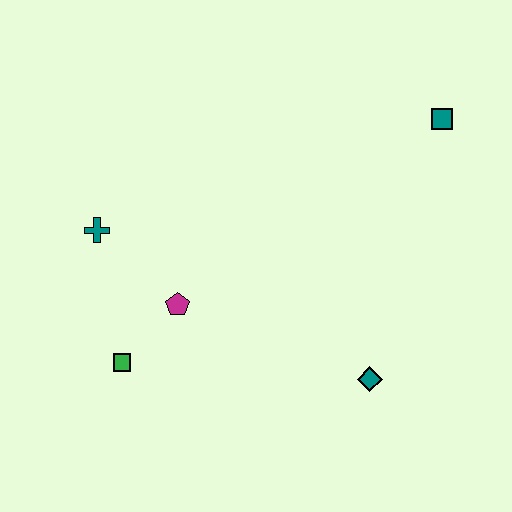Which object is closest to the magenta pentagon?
The green square is closest to the magenta pentagon.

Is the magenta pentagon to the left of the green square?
No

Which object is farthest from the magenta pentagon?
The teal square is farthest from the magenta pentagon.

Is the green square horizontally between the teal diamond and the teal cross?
Yes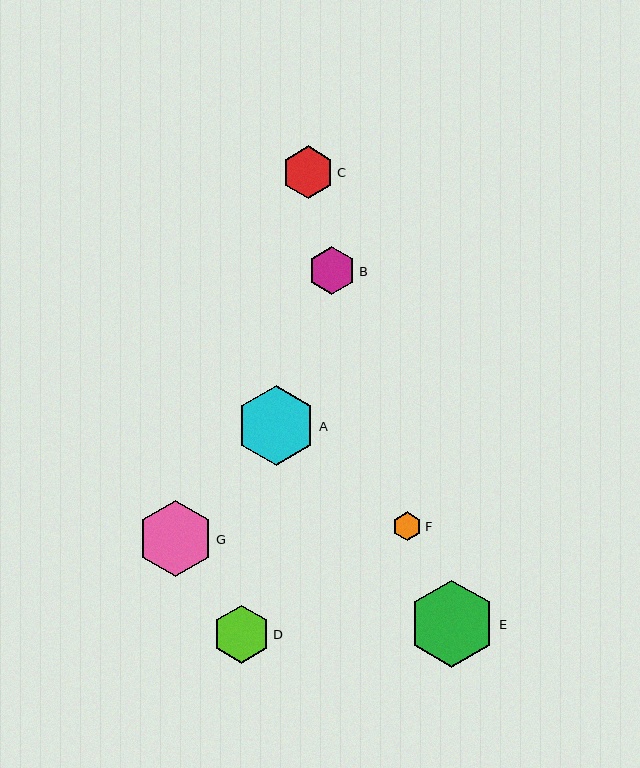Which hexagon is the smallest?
Hexagon F is the smallest with a size of approximately 29 pixels.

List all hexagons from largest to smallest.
From largest to smallest: E, A, G, D, C, B, F.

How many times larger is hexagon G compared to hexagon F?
Hexagon G is approximately 2.6 times the size of hexagon F.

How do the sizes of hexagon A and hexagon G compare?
Hexagon A and hexagon G are approximately the same size.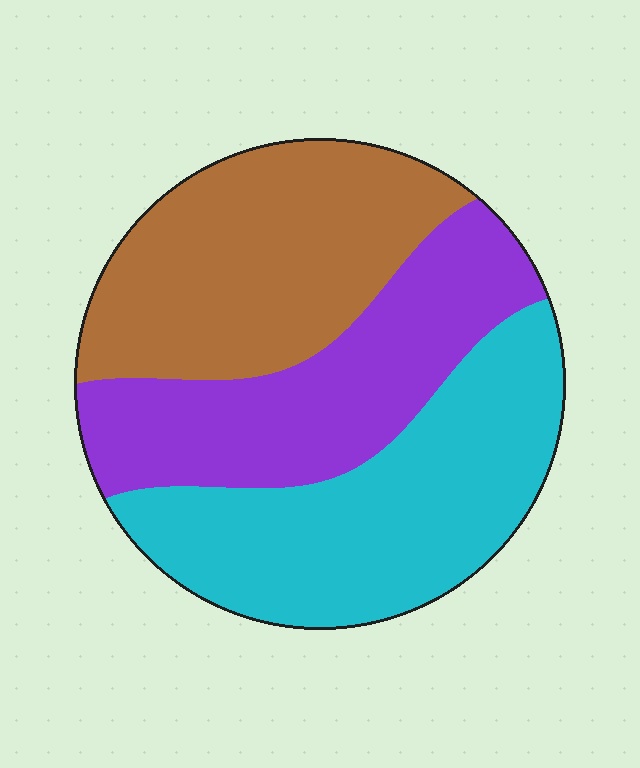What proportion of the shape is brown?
Brown covers around 35% of the shape.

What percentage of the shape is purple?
Purple covers 30% of the shape.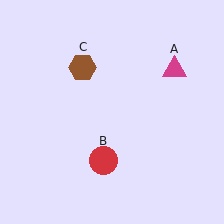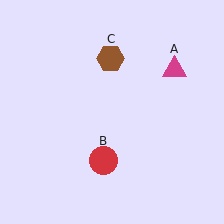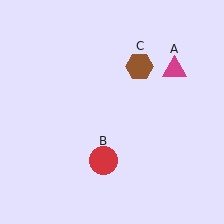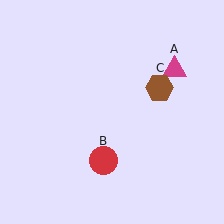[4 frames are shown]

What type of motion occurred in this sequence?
The brown hexagon (object C) rotated clockwise around the center of the scene.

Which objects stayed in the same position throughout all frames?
Magenta triangle (object A) and red circle (object B) remained stationary.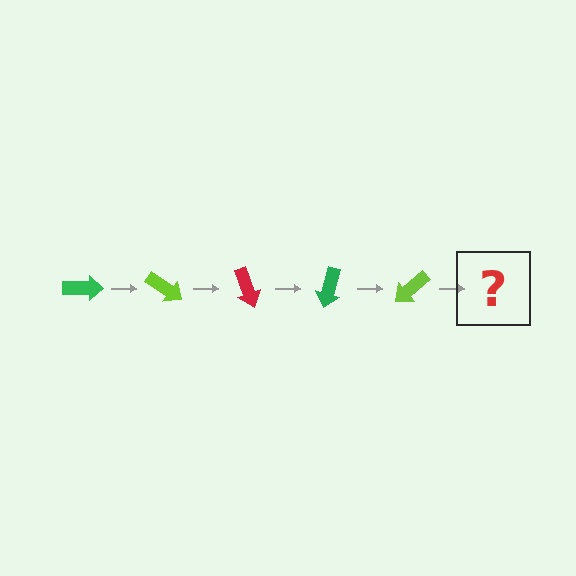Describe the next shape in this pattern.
It should be a red arrow, rotated 175 degrees from the start.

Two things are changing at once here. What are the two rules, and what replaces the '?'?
The two rules are that it rotates 35 degrees each step and the color cycles through green, lime, and red. The '?' should be a red arrow, rotated 175 degrees from the start.